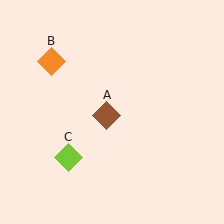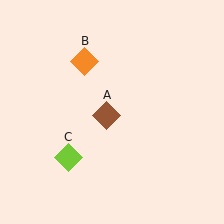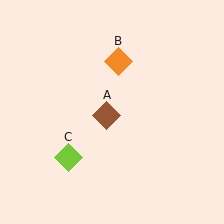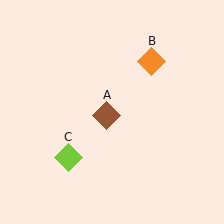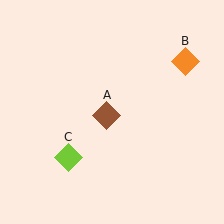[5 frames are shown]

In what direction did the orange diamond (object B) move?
The orange diamond (object B) moved right.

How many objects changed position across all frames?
1 object changed position: orange diamond (object B).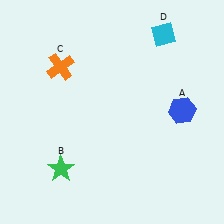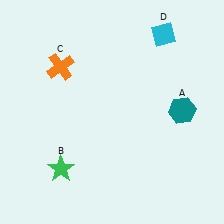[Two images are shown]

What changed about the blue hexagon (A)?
In Image 1, A is blue. In Image 2, it changed to teal.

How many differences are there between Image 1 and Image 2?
There is 1 difference between the two images.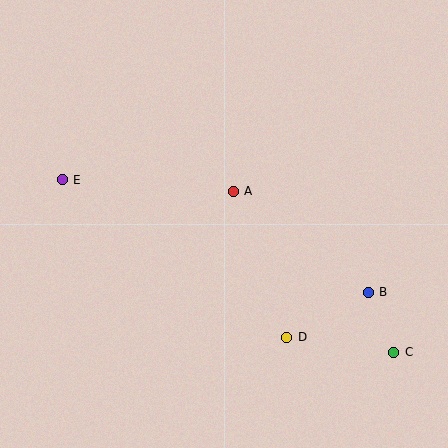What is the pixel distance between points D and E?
The distance between D and E is 274 pixels.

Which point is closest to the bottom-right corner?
Point C is closest to the bottom-right corner.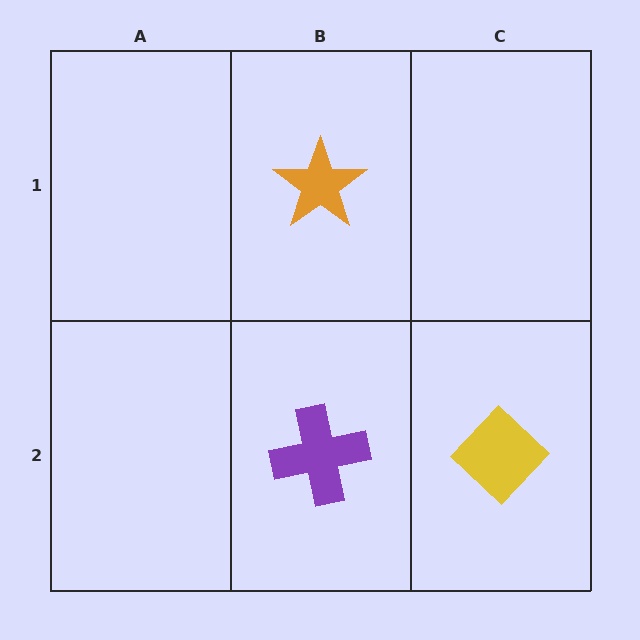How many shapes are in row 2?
2 shapes.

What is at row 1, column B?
An orange star.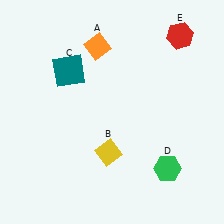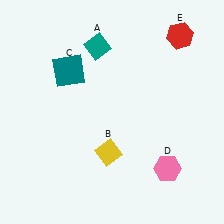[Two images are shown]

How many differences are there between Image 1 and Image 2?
There are 2 differences between the two images.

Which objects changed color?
A changed from orange to teal. D changed from green to pink.